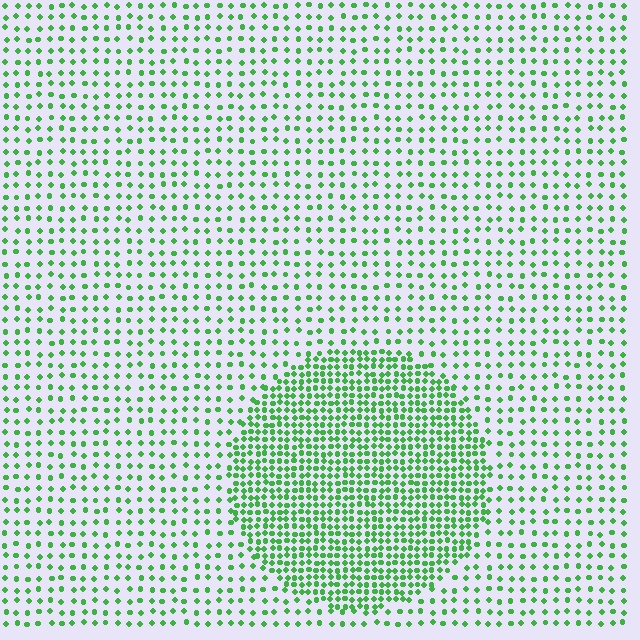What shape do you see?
I see a circle.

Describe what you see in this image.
The image contains small green elements arranged at two different densities. A circle-shaped region is visible where the elements are more densely packed than the surrounding area.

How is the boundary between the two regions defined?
The boundary is defined by a change in element density (approximately 2.4x ratio). All elements are the same color, size, and shape.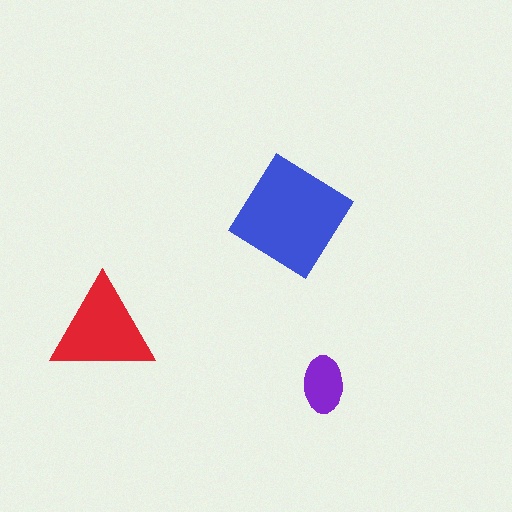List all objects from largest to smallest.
The blue diamond, the red triangle, the purple ellipse.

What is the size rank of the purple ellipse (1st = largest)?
3rd.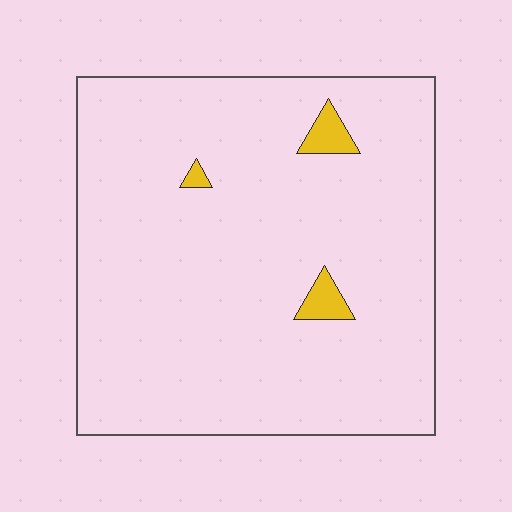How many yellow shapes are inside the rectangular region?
3.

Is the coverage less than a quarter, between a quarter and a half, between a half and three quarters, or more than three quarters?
Less than a quarter.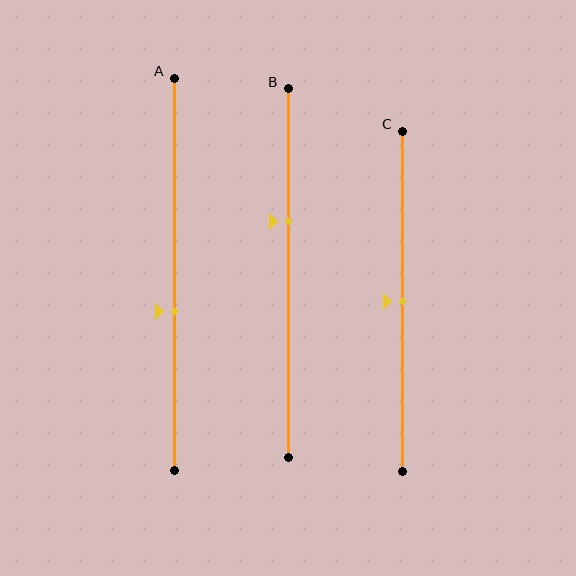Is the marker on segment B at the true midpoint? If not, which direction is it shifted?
No, the marker on segment B is shifted upward by about 14% of the segment length.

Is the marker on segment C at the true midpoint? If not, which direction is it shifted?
Yes, the marker on segment C is at the true midpoint.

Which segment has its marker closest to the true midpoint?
Segment C has its marker closest to the true midpoint.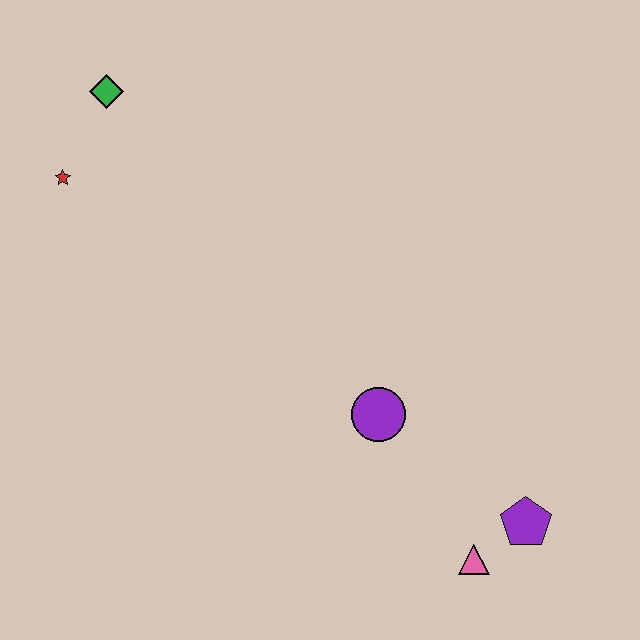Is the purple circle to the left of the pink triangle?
Yes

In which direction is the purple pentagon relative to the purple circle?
The purple pentagon is to the right of the purple circle.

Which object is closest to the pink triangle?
The purple pentagon is closest to the pink triangle.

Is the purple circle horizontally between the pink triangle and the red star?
Yes